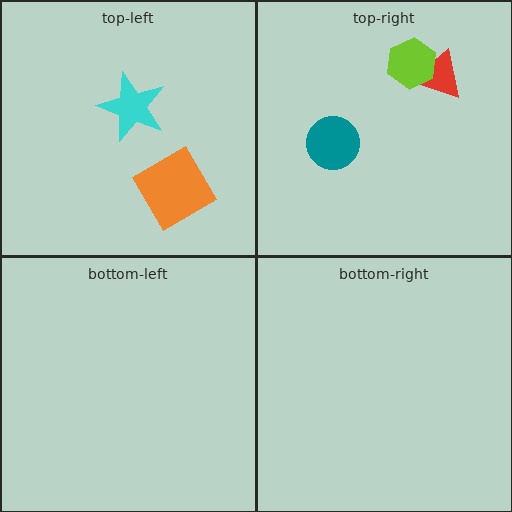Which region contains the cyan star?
The top-left region.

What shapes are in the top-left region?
The orange diamond, the cyan star.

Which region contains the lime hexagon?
The top-right region.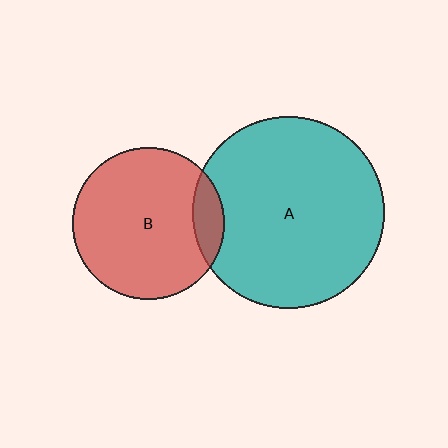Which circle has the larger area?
Circle A (teal).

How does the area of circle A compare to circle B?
Approximately 1.6 times.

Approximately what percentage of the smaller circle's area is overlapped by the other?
Approximately 10%.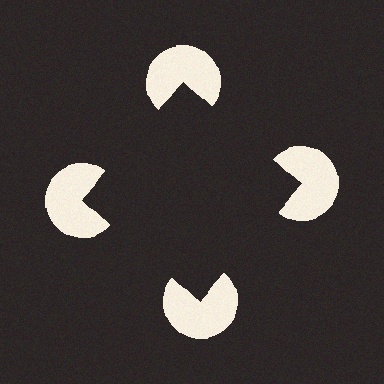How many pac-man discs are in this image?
There are 4 — one at each vertex of the illusory square.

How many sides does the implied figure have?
4 sides.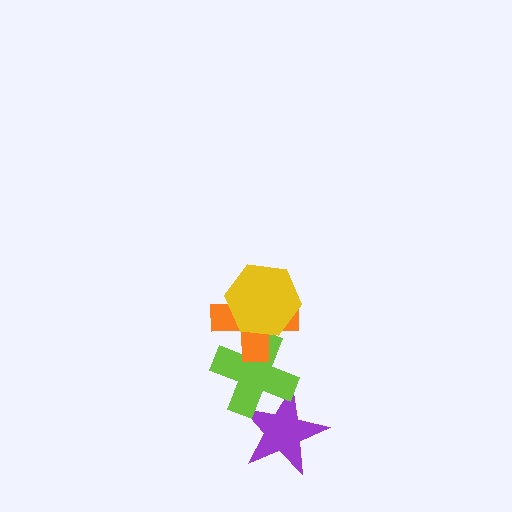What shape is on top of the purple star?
The lime cross is on top of the purple star.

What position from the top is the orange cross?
The orange cross is 2nd from the top.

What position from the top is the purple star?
The purple star is 4th from the top.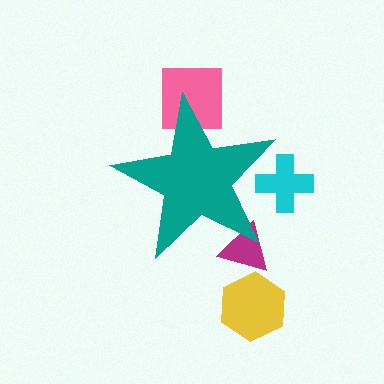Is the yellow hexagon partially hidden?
No, the yellow hexagon is fully visible.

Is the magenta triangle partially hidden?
Yes, the magenta triangle is partially hidden behind the teal star.